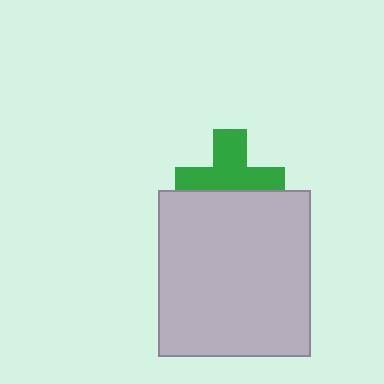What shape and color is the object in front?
The object in front is a light gray rectangle.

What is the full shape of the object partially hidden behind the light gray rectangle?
The partially hidden object is a green cross.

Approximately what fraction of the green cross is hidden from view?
Roughly 41% of the green cross is hidden behind the light gray rectangle.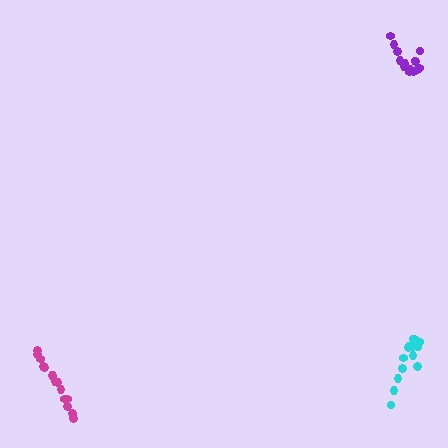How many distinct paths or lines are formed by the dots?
There are 3 distinct paths.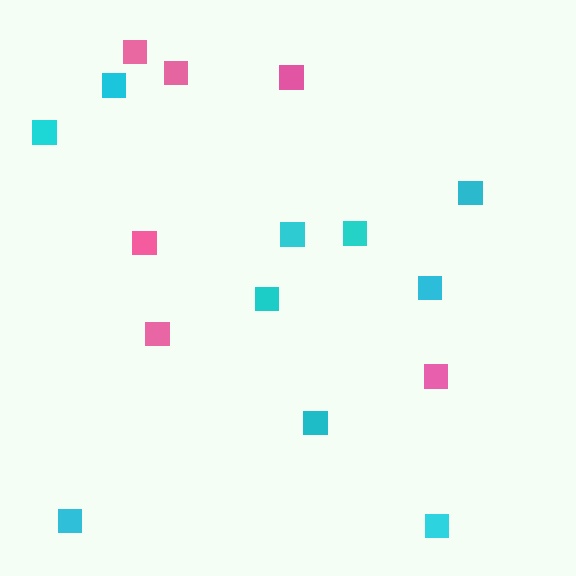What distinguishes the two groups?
There are 2 groups: one group of pink squares (6) and one group of cyan squares (10).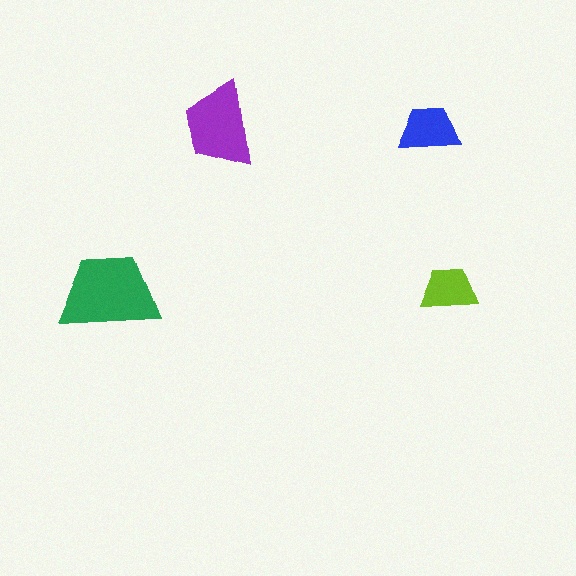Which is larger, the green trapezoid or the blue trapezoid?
The green one.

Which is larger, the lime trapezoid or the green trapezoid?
The green one.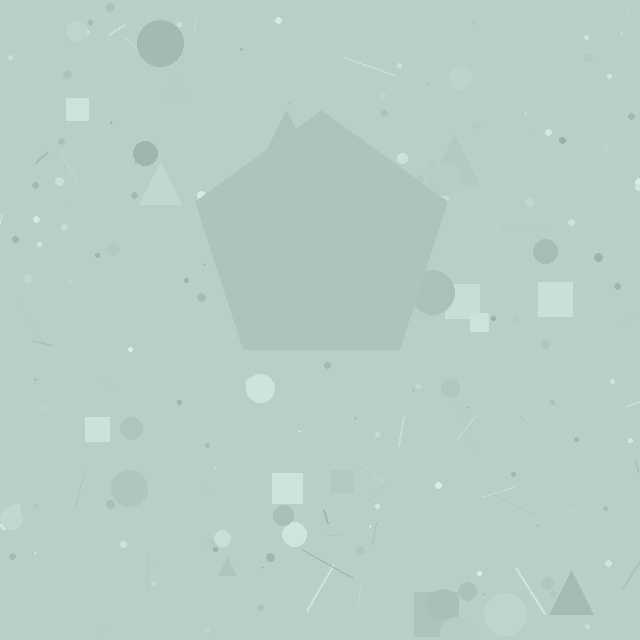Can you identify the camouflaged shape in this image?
The camouflaged shape is a pentagon.